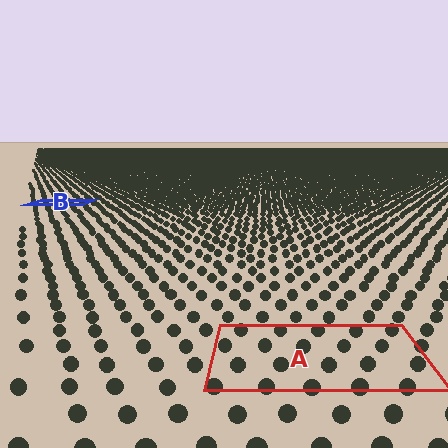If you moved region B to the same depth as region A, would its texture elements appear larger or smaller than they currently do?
They would appear larger. At a closer depth, the same texture elements are projected at a bigger on-screen size.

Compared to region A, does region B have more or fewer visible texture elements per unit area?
Region B has more texture elements per unit area — they are packed more densely because it is farther away.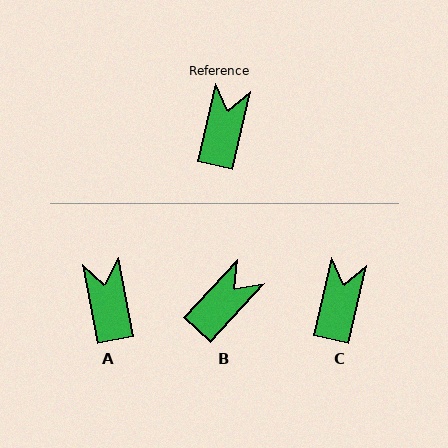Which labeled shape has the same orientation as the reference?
C.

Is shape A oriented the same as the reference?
No, it is off by about 24 degrees.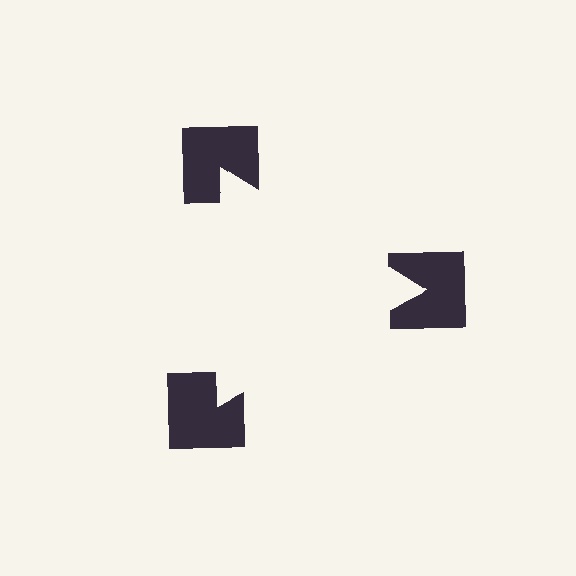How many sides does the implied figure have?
3 sides.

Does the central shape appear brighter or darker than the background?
It typically appears slightly brighter than the background, even though no actual brightness change is drawn.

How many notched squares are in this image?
There are 3 — one at each vertex of the illusory triangle.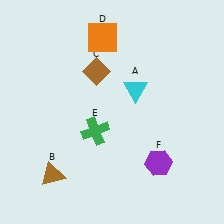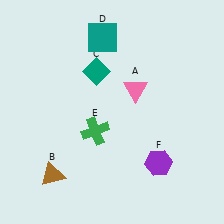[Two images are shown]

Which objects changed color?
A changed from cyan to pink. C changed from brown to teal. D changed from orange to teal.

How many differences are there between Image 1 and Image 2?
There are 3 differences between the two images.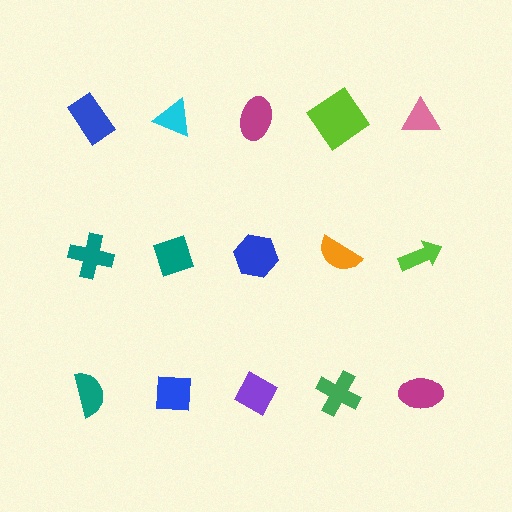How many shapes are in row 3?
5 shapes.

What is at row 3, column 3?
A purple diamond.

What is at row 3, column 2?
A blue square.